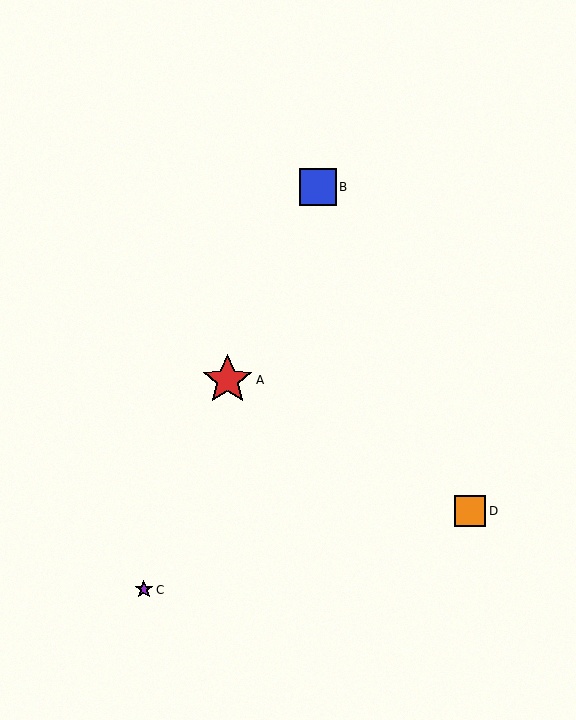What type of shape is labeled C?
Shape C is a purple star.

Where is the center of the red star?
The center of the red star is at (228, 380).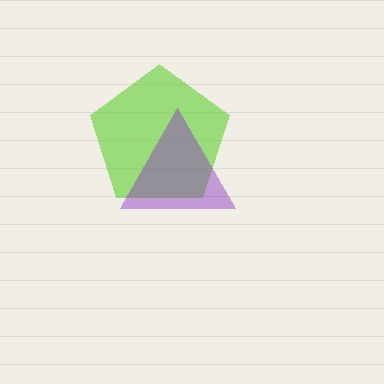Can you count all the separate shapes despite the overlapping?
Yes, there are 2 separate shapes.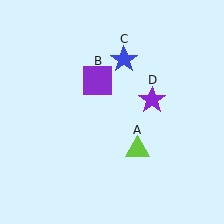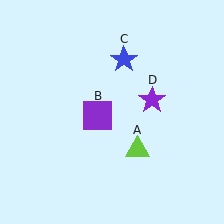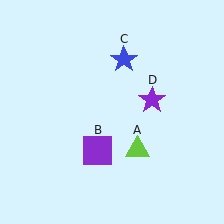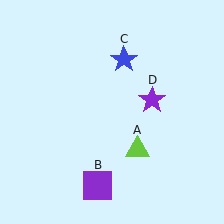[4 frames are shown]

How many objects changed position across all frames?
1 object changed position: purple square (object B).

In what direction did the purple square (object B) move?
The purple square (object B) moved down.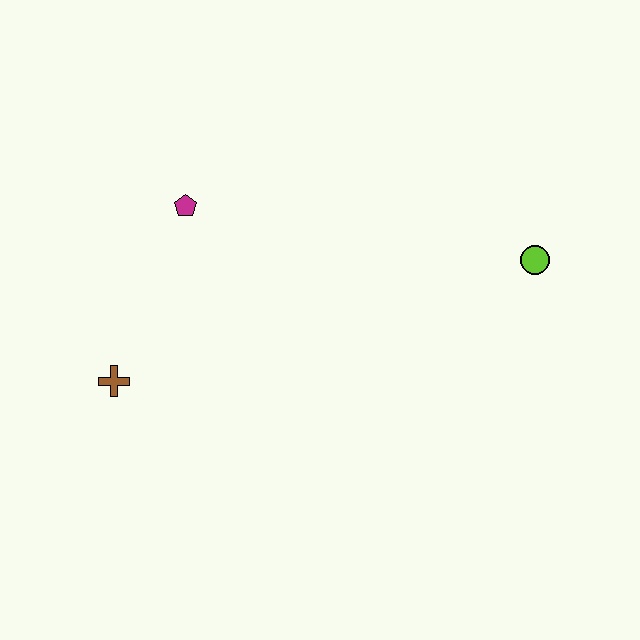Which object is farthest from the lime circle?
The brown cross is farthest from the lime circle.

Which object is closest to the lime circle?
The magenta pentagon is closest to the lime circle.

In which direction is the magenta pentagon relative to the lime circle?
The magenta pentagon is to the left of the lime circle.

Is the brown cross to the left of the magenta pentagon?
Yes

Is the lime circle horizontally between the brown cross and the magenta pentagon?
No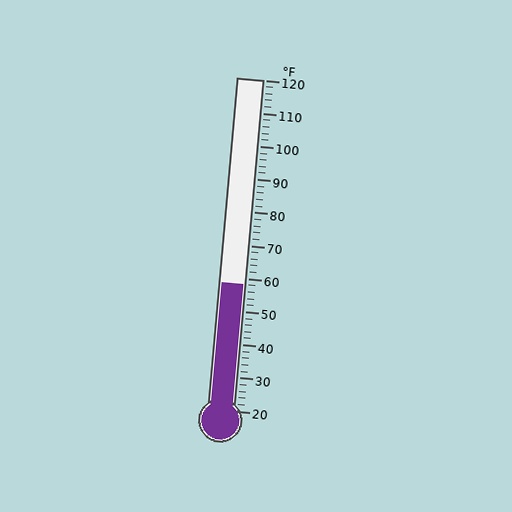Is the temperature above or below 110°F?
The temperature is below 110°F.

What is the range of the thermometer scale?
The thermometer scale ranges from 20°F to 120°F.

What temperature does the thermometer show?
The thermometer shows approximately 58°F.